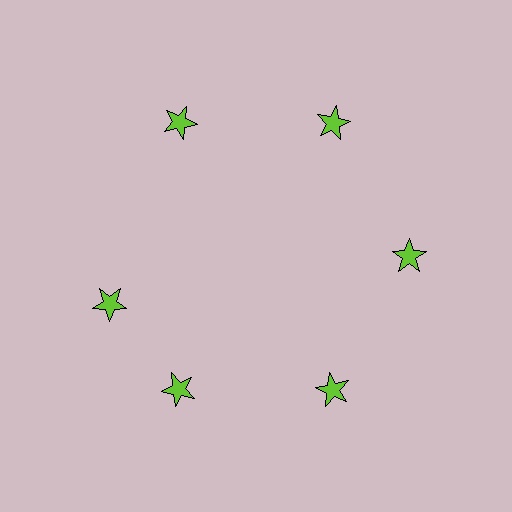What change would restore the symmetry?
The symmetry would be restored by rotating it back into even spacing with its neighbors so that all 6 stars sit at equal angles and equal distance from the center.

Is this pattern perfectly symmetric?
No. The 6 lime stars are arranged in a ring, but one element near the 9 o'clock position is rotated out of alignment along the ring, breaking the 6-fold rotational symmetry.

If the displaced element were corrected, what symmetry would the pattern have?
It would have 6-fold rotational symmetry — the pattern would map onto itself every 60 degrees.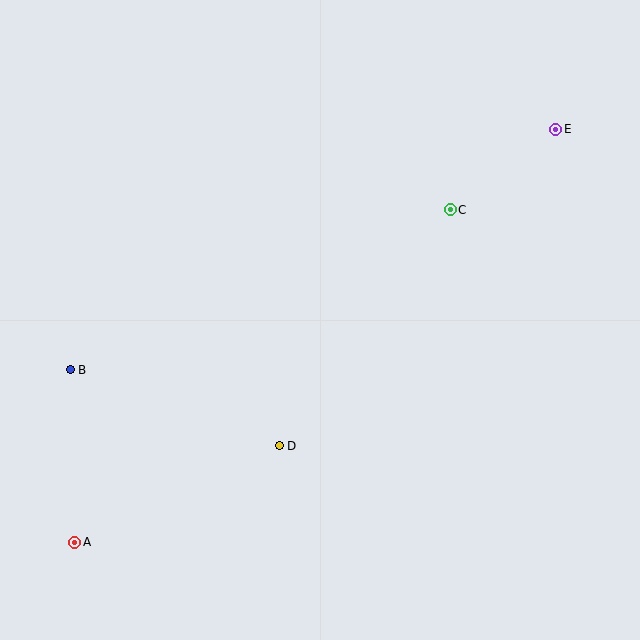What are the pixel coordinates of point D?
Point D is at (279, 446).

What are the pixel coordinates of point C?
Point C is at (450, 210).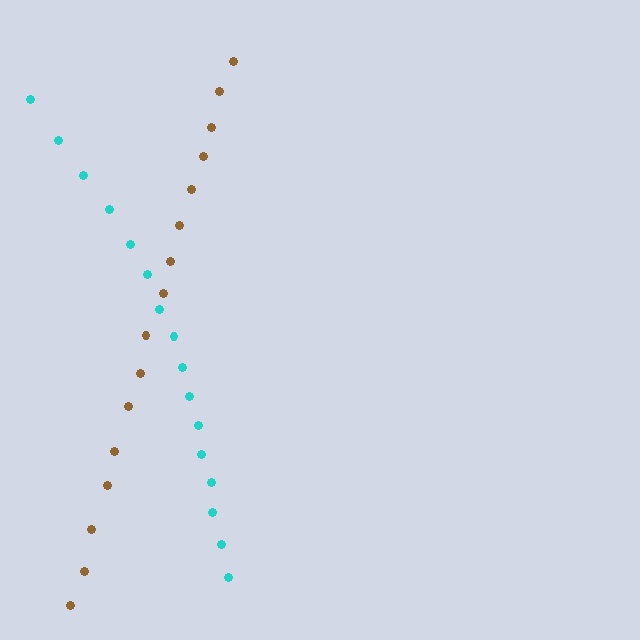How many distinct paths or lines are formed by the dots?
There are 2 distinct paths.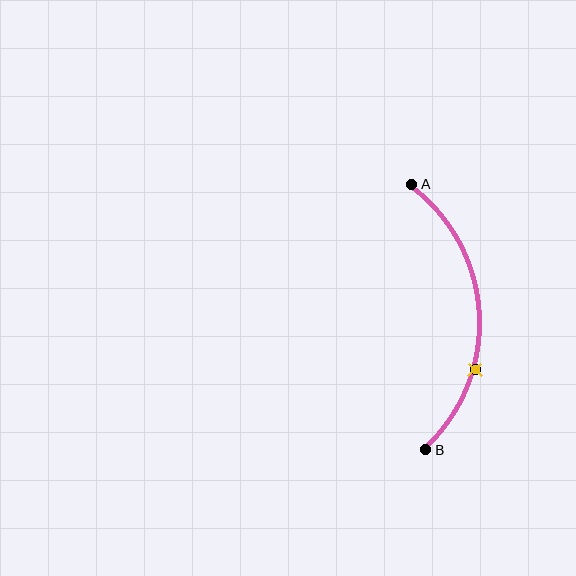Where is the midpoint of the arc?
The arc midpoint is the point on the curve farthest from the straight line joining A and B. It sits to the right of that line.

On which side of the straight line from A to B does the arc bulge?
The arc bulges to the right of the straight line connecting A and B.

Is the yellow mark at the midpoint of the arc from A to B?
No. The yellow mark lies on the arc but is closer to endpoint B. The arc midpoint would be at the point on the curve equidistant along the arc from both A and B.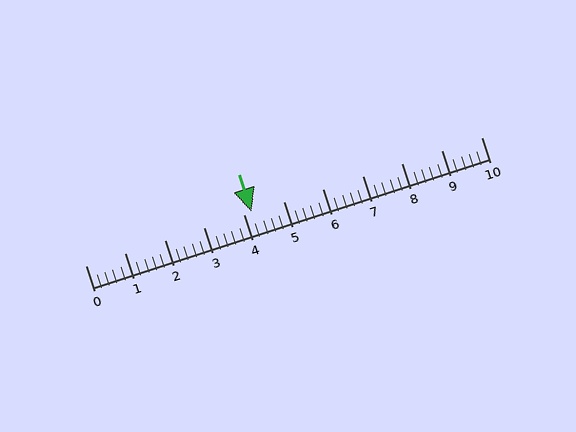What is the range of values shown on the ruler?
The ruler shows values from 0 to 10.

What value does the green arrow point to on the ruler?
The green arrow points to approximately 4.2.